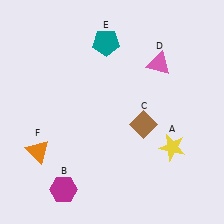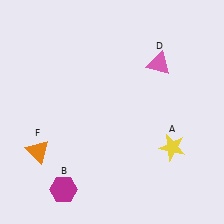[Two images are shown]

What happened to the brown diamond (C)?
The brown diamond (C) was removed in Image 2. It was in the bottom-right area of Image 1.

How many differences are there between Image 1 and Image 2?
There are 2 differences between the two images.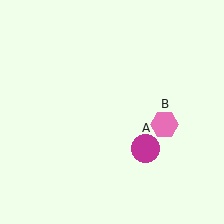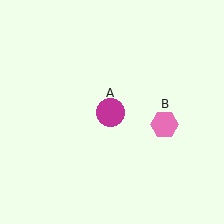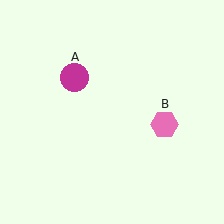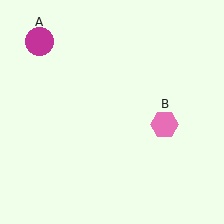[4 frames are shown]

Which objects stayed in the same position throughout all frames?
Pink hexagon (object B) remained stationary.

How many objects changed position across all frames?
1 object changed position: magenta circle (object A).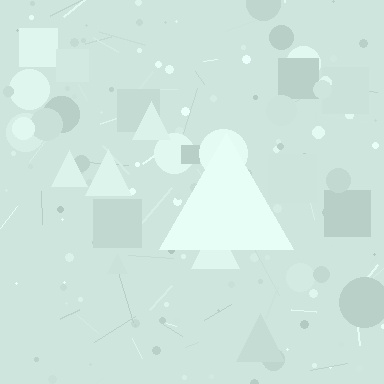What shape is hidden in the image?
A triangle is hidden in the image.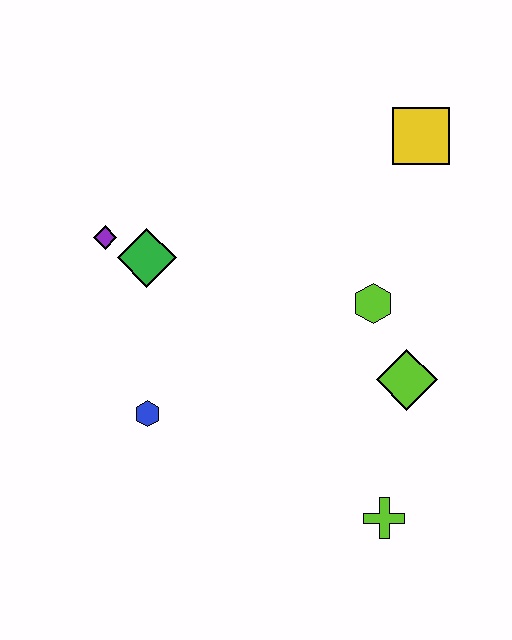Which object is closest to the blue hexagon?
The green diamond is closest to the blue hexagon.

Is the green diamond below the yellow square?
Yes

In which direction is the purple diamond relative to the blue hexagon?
The purple diamond is above the blue hexagon.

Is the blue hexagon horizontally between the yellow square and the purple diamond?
Yes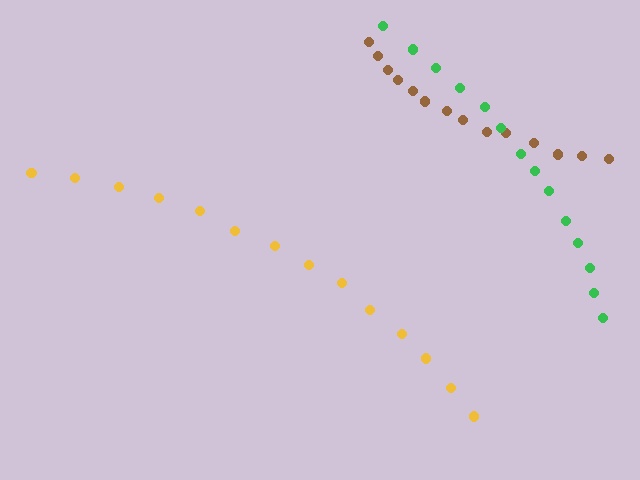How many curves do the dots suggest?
There are 3 distinct paths.